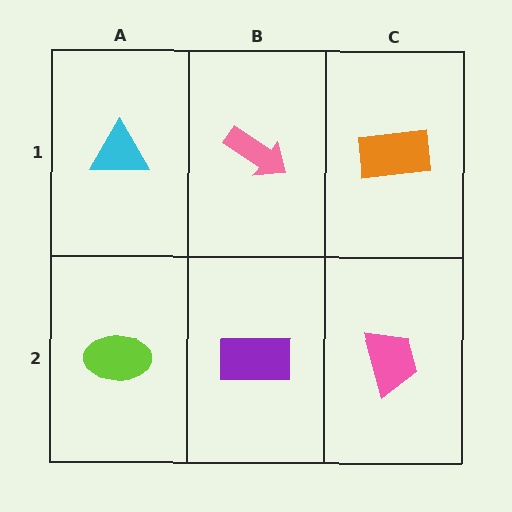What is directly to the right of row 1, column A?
A pink arrow.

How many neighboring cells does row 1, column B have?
3.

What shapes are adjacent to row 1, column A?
A lime ellipse (row 2, column A), a pink arrow (row 1, column B).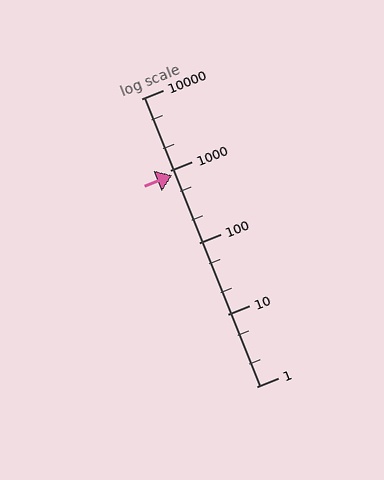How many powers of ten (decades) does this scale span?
The scale spans 4 decades, from 1 to 10000.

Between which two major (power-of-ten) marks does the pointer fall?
The pointer is between 100 and 1000.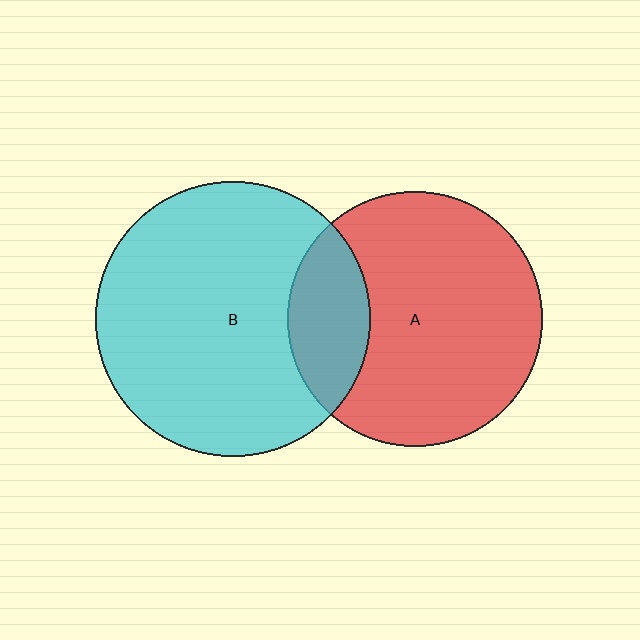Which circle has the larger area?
Circle B (cyan).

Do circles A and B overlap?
Yes.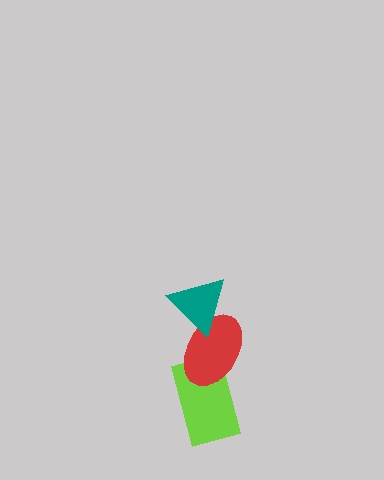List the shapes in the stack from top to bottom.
From top to bottom: the teal triangle, the red ellipse, the lime rectangle.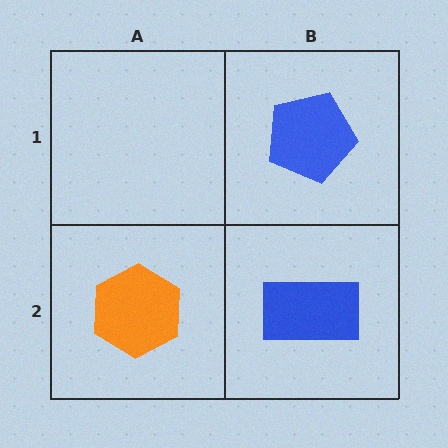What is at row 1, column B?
A blue pentagon.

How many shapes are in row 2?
2 shapes.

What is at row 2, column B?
A blue rectangle.